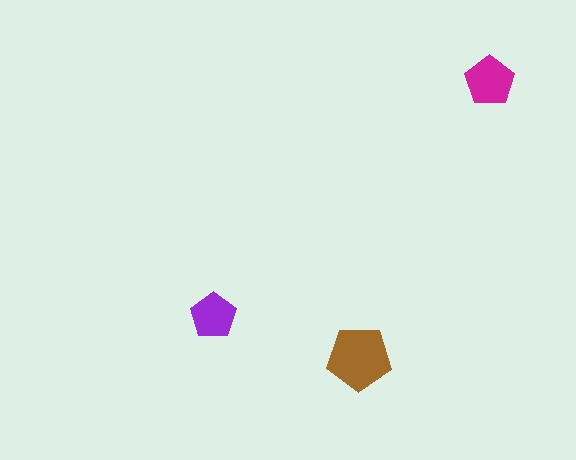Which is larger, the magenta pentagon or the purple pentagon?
The magenta one.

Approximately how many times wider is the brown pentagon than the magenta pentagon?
About 1.5 times wider.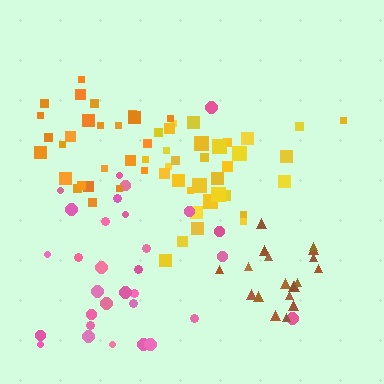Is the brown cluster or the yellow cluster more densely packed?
Brown.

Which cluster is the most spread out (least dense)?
Pink.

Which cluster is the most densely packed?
Brown.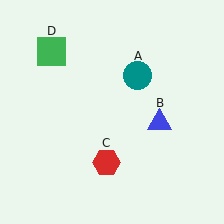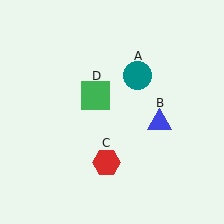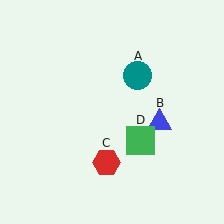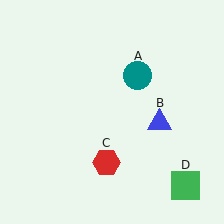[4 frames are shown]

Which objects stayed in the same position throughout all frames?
Teal circle (object A) and blue triangle (object B) and red hexagon (object C) remained stationary.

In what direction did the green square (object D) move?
The green square (object D) moved down and to the right.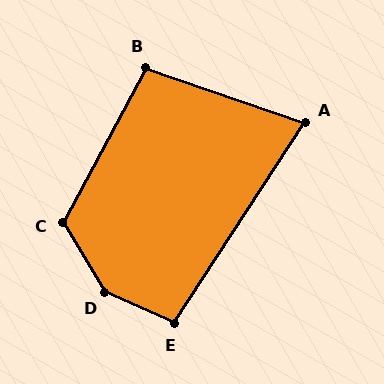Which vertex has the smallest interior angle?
A, at approximately 76 degrees.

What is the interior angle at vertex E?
Approximately 99 degrees (obtuse).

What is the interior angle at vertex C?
Approximately 121 degrees (obtuse).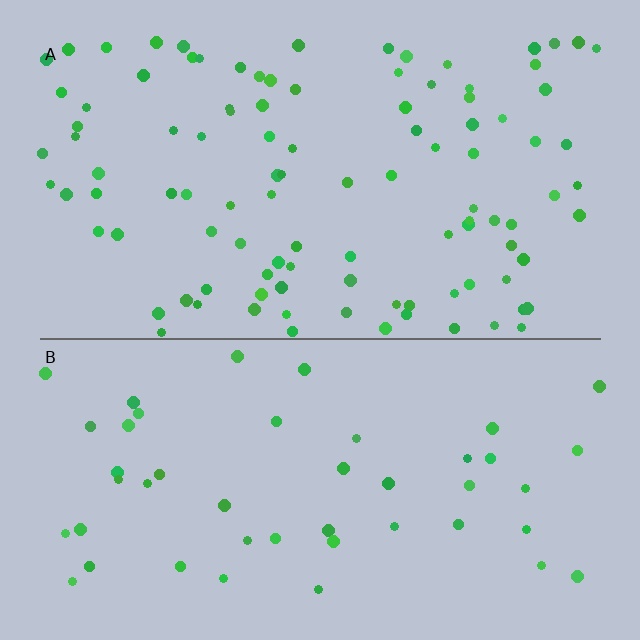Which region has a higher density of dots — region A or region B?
A (the top).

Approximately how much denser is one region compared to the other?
Approximately 2.3× — region A over region B.